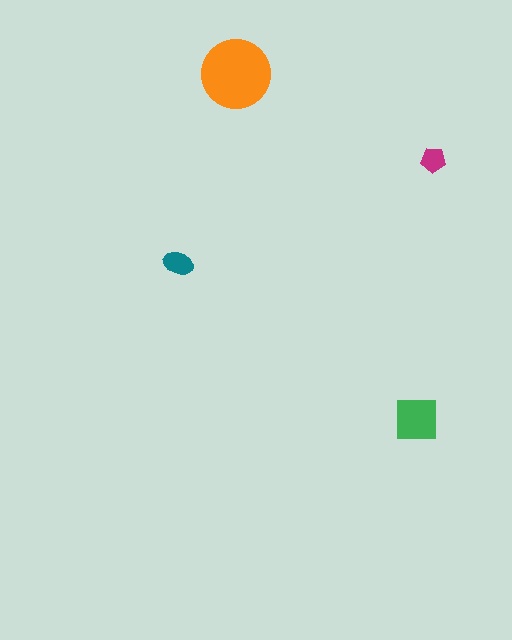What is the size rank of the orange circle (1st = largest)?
1st.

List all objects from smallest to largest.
The magenta pentagon, the teal ellipse, the green square, the orange circle.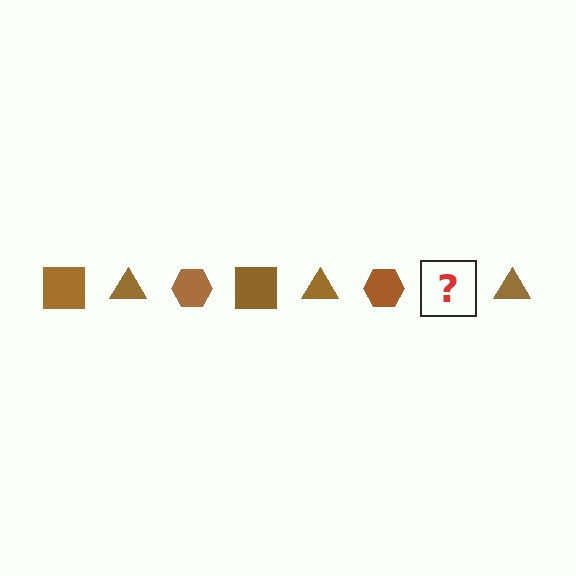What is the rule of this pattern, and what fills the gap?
The rule is that the pattern cycles through square, triangle, hexagon shapes in brown. The gap should be filled with a brown square.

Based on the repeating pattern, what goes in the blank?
The blank should be a brown square.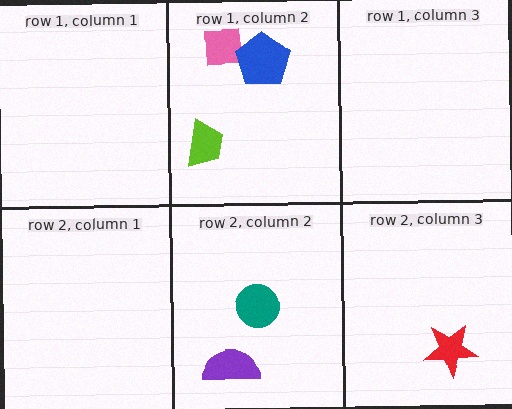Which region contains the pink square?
The row 1, column 2 region.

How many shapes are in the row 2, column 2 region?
2.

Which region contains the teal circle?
The row 2, column 2 region.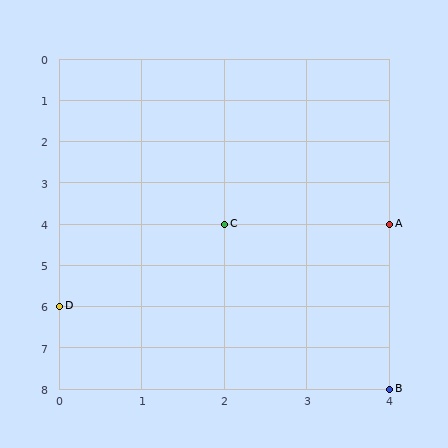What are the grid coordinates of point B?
Point B is at grid coordinates (4, 8).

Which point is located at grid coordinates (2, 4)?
Point C is at (2, 4).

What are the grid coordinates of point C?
Point C is at grid coordinates (2, 4).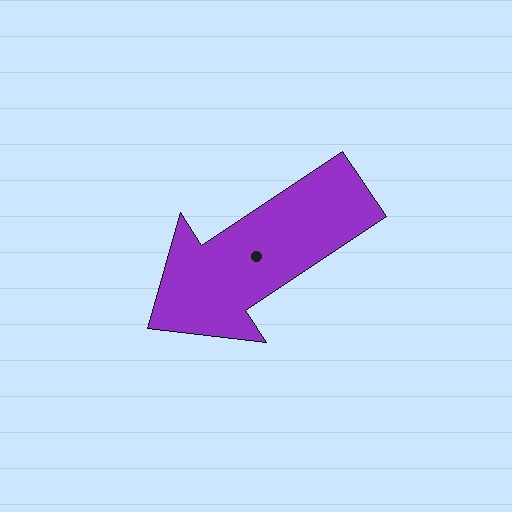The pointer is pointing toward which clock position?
Roughly 8 o'clock.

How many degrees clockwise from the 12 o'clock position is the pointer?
Approximately 236 degrees.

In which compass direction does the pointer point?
Southwest.